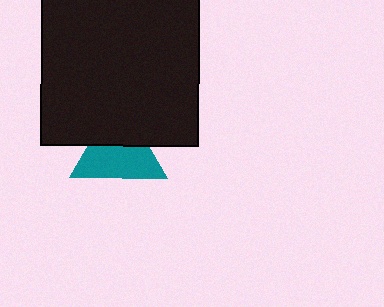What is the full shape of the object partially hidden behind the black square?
The partially hidden object is a teal triangle.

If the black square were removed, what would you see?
You would see the complete teal triangle.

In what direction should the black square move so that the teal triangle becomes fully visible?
The black square should move up. That is the shortest direction to clear the overlap and leave the teal triangle fully visible.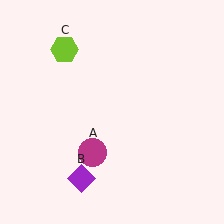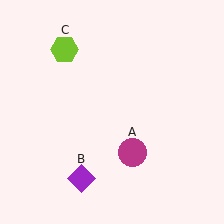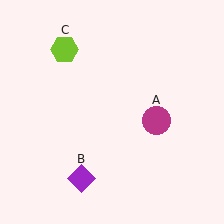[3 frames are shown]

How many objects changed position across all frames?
1 object changed position: magenta circle (object A).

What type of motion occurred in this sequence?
The magenta circle (object A) rotated counterclockwise around the center of the scene.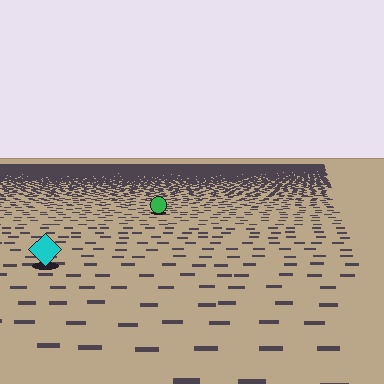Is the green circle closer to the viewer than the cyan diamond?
No. The cyan diamond is closer — you can tell from the texture gradient: the ground texture is coarser near it.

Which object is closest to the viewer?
The cyan diamond is closest. The texture marks near it are larger and more spread out.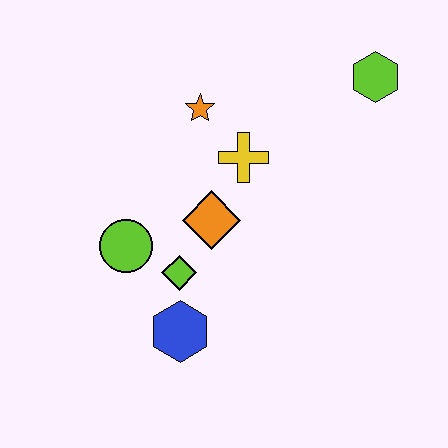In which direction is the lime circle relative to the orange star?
The lime circle is below the orange star.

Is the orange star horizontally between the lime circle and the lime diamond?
No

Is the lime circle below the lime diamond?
No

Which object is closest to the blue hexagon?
The lime diamond is closest to the blue hexagon.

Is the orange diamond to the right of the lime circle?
Yes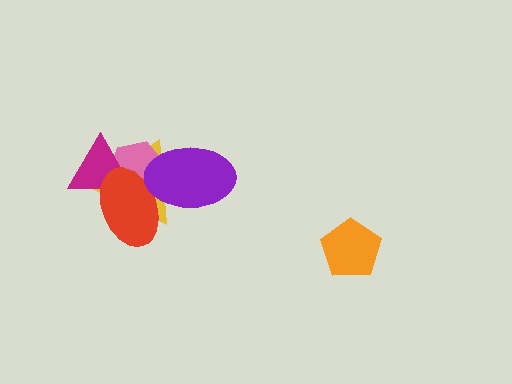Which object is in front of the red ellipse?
The purple ellipse is in front of the red ellipse.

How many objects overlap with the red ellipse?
4 objects overlap with the red ellipse.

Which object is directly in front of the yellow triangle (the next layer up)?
The pink hexagon is directly in front of the yellow triangle.